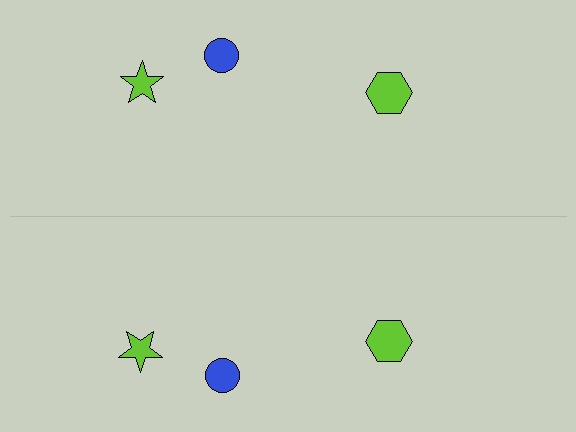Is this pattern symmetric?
Yes, this pattern has bilateral (reflection) symmetry.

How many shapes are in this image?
There are 6 shapes in this image.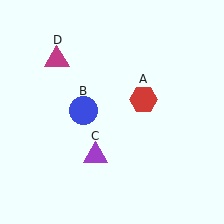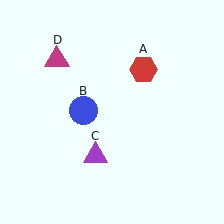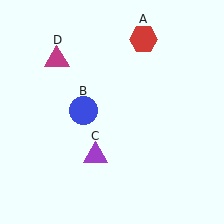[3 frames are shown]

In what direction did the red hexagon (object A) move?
The red hexagon (object A) moved up.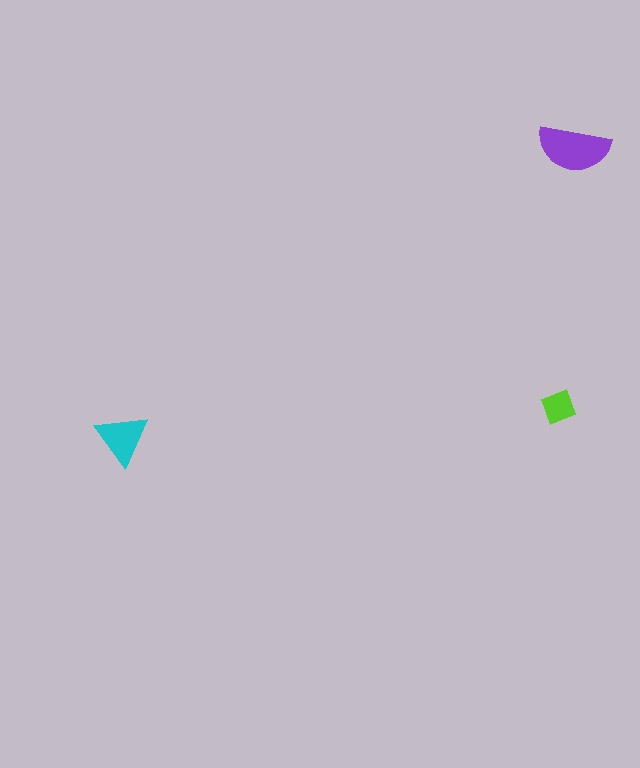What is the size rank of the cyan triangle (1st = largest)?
2nd.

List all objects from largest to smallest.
The purple semicircle, the cyan triangle, the lime diamond.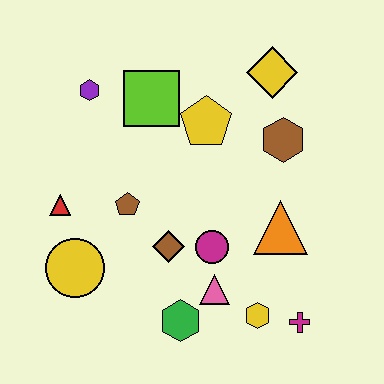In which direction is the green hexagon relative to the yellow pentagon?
The green hexagon is below the yellow pentagon.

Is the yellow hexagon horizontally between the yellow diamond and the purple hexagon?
Yes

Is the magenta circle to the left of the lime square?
No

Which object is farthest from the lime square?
The magenta cross is farthest from the lime square.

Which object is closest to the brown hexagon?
The yellow diamond is closest to the brown hexagon.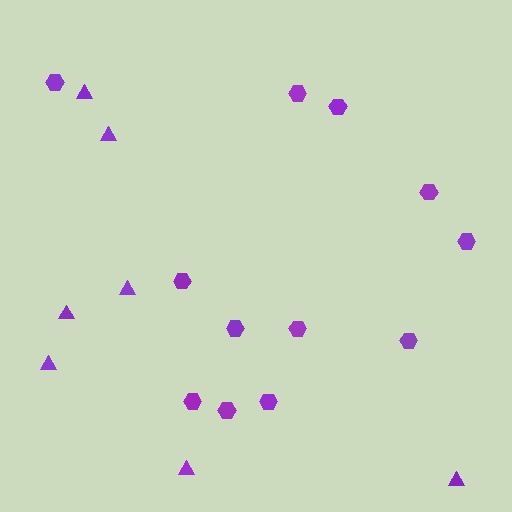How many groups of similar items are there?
There are 2 groups: one group of hexagons (12) and one group of triangles (7).